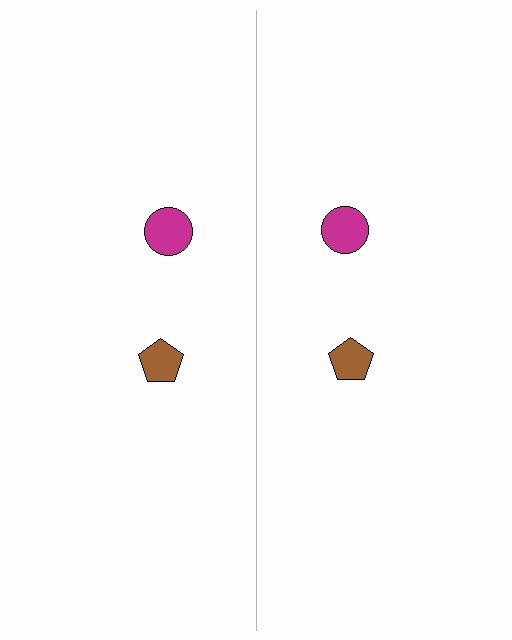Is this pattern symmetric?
Yes, this pattern has bilateral (reflection) symmetry.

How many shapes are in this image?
There are 4 shapes in this image.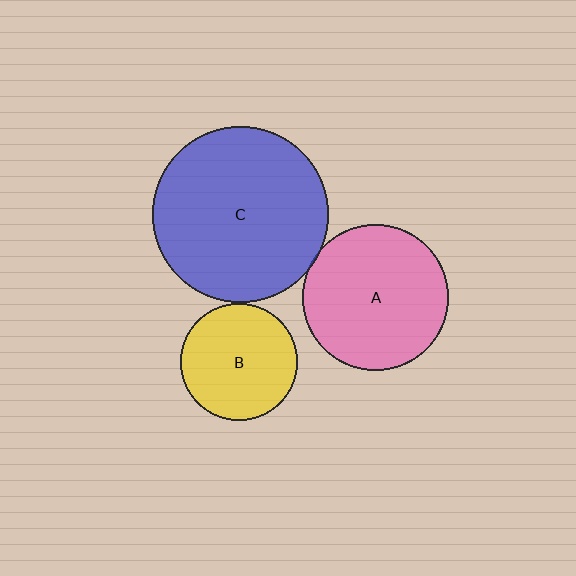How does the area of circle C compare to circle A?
Approximately 1.4 times.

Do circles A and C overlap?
Yes.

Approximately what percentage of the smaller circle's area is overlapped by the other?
Approximately 5%.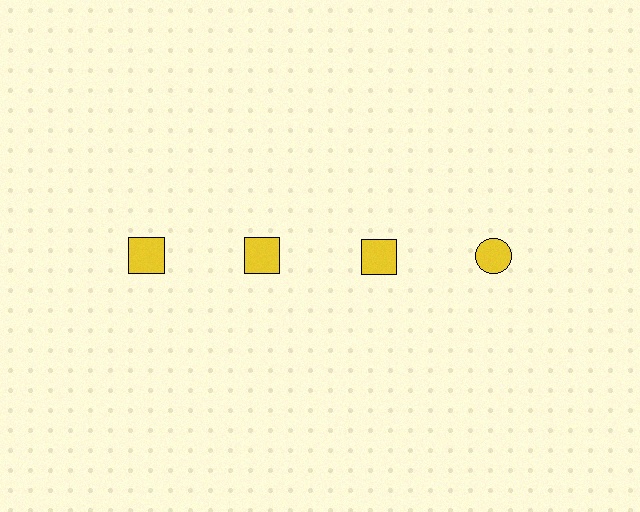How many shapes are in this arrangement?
There are 4 shapes arranged in a grid pattern.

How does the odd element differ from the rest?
It has a different shape: circle instead of square.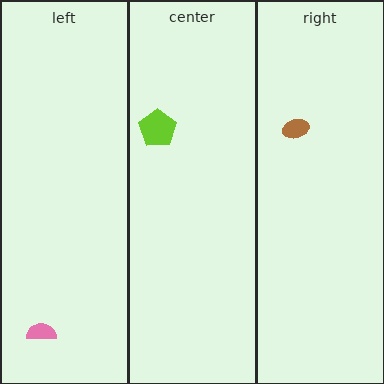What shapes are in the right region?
The brown ellipse.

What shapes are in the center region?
The lime pentagon.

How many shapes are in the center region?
1.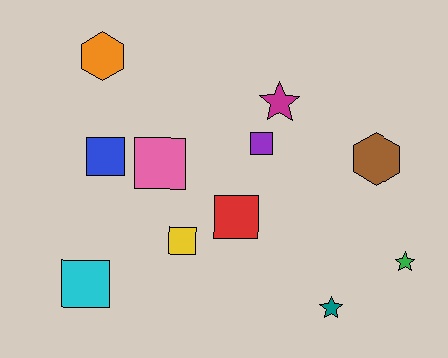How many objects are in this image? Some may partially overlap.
There are 11 objects.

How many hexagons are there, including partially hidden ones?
There are 2 hexagons.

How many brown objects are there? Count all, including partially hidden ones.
There is 1 brown object.